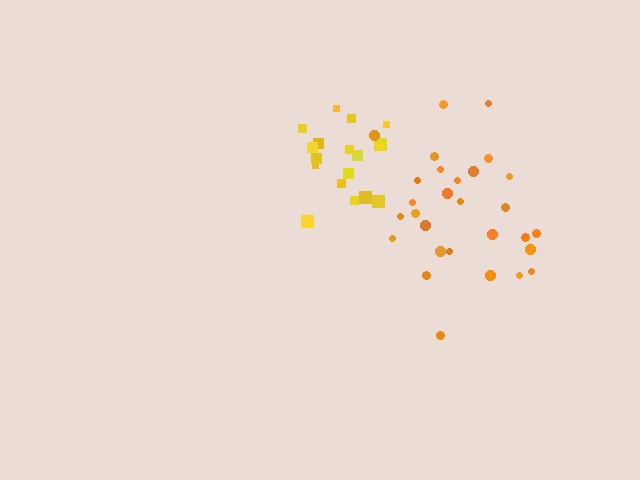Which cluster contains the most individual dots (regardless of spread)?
Orange (29).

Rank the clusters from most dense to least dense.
yellow, orange.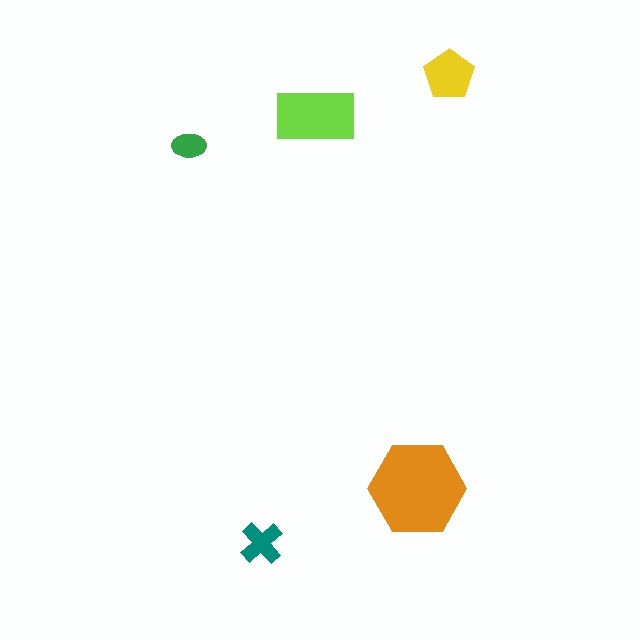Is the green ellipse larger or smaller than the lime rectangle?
Smaller.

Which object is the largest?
The orange hexagon.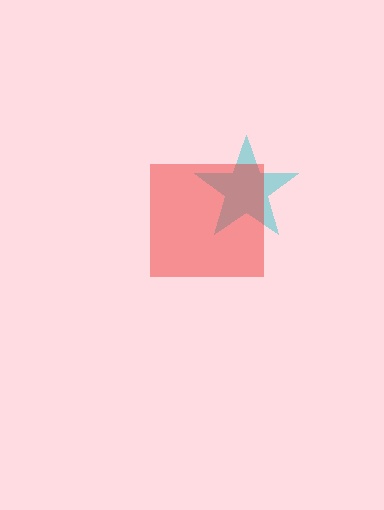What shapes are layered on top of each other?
The layered shapes are: a cyan star, a red square.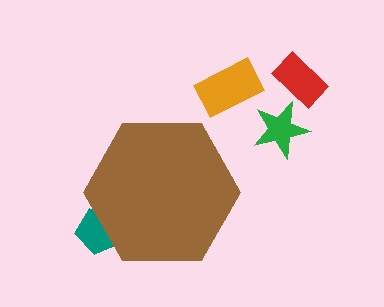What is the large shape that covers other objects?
A brown hexagon.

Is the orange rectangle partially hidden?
No, the orange rectangle is fully visible.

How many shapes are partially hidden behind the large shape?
1 shape is partially hidden.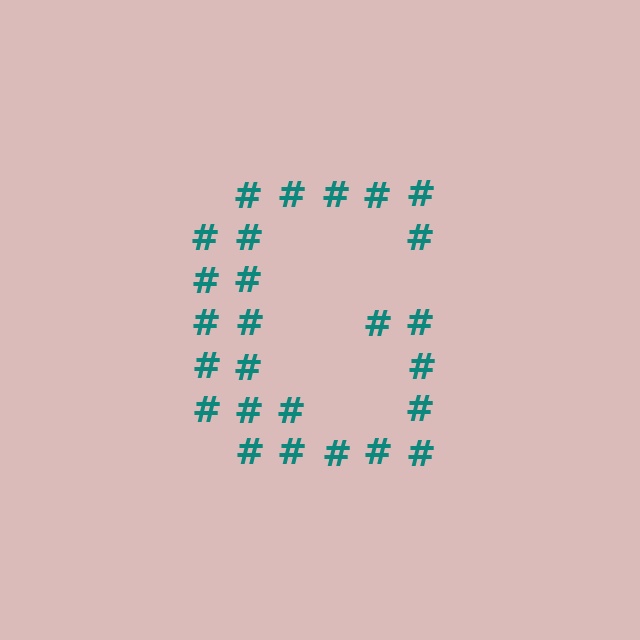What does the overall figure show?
The overall figure shows the letter G.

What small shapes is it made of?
It is made of small hash symbols.